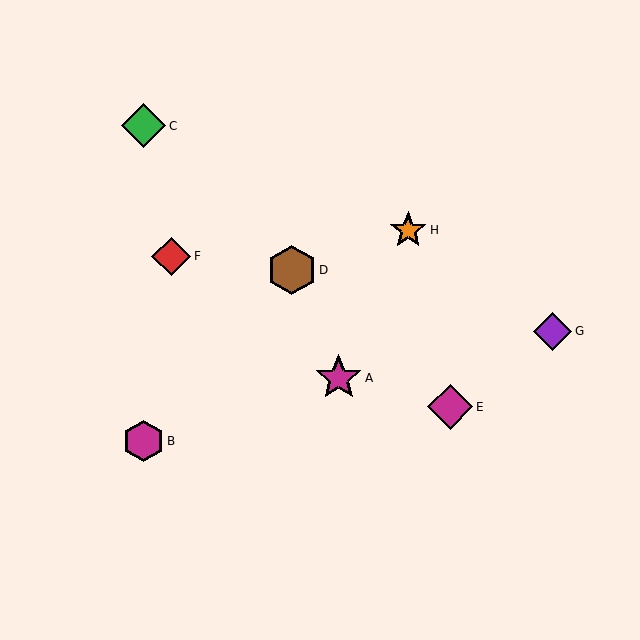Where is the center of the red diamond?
The center of the red diamond is at (171, 256).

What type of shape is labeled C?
Shape C is a green diamond.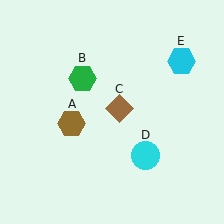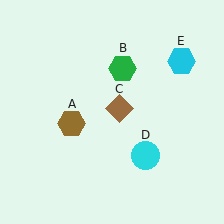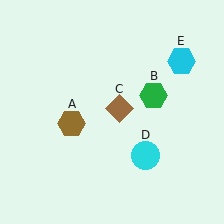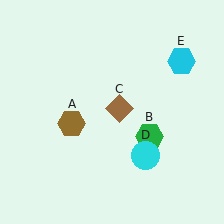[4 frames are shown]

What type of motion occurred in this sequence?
The green hexagon (object B) rotated clockwise around the center of the scene.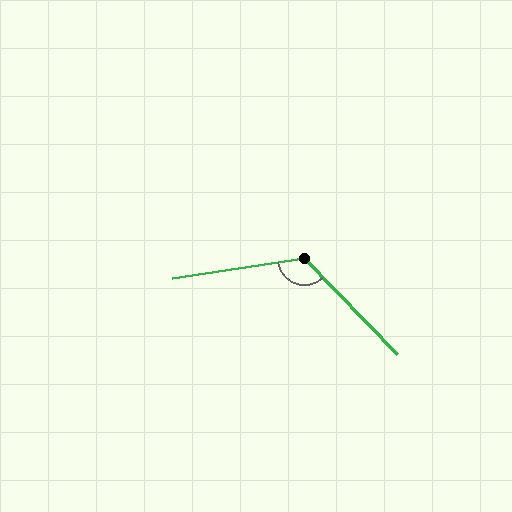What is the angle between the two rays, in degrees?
Approximately 125 degrees.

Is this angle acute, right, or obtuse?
It is obtuse.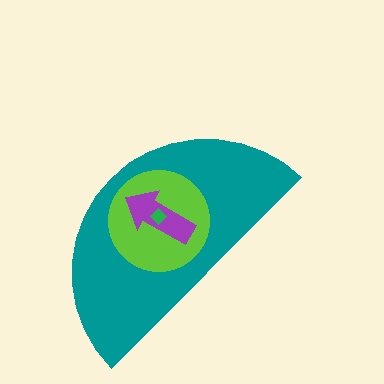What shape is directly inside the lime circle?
The purple arrow.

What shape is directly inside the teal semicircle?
The lime circle.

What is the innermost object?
The green diamond.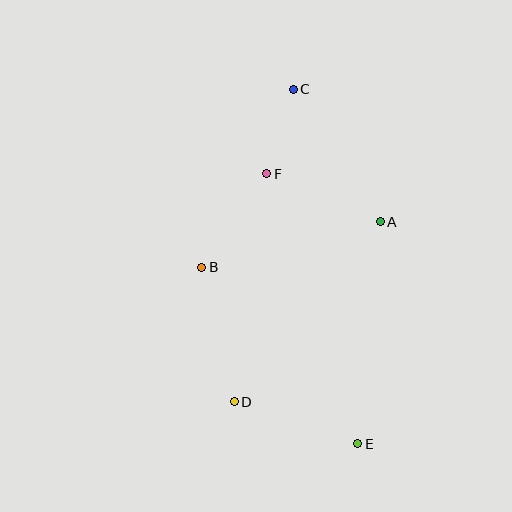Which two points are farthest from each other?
Points C and E are farthest from each other.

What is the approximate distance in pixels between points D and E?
The distance between D and E is approximately 131 pixels.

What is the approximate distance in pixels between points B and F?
The distance between B and F is approximately 114 pixels.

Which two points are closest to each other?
Points C and F are closest to each other.